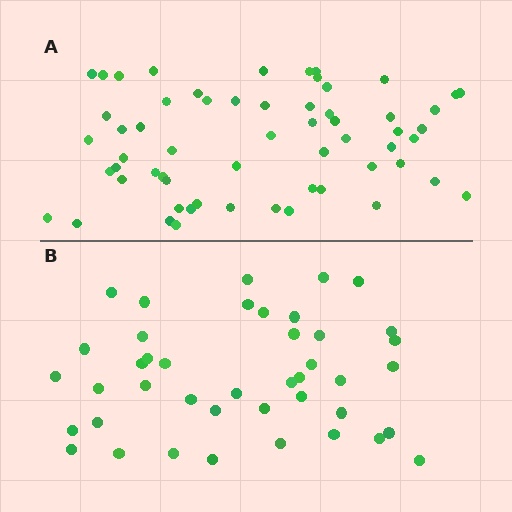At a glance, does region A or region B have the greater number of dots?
Region A (the top region) has more dots.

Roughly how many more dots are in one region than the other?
Region A has approximately 20 more dots than region B.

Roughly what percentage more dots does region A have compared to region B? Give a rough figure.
About 45% more.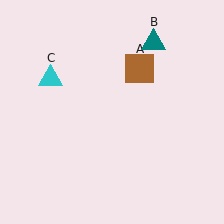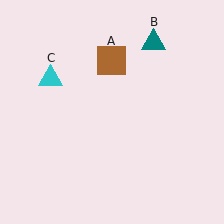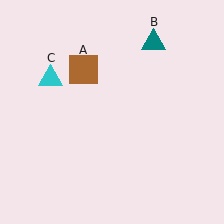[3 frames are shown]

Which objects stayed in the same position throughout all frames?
Teal triangle (object B) and cyan triangle (object C) remained stationary.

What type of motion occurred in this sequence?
The brown square (object A) rotated counterclockwise around the center of the scene.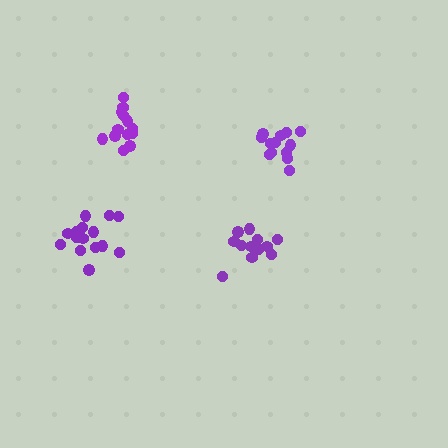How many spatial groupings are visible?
There are 4 spatial groupings.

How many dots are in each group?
Group 1: 13 dots, Group 2: 13 dots, Group 3: 15 dots, Group 4: 13 dots (54 total).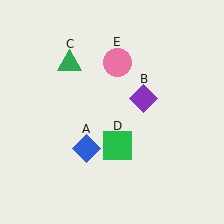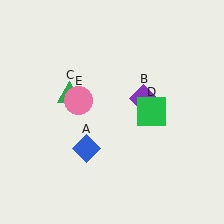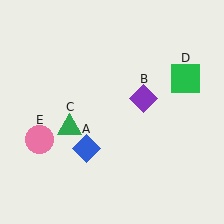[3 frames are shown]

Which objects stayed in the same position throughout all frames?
Blue diamond (object A) and purple diamond (object B) remained stationary.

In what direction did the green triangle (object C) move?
The green triangle (object C) moved down.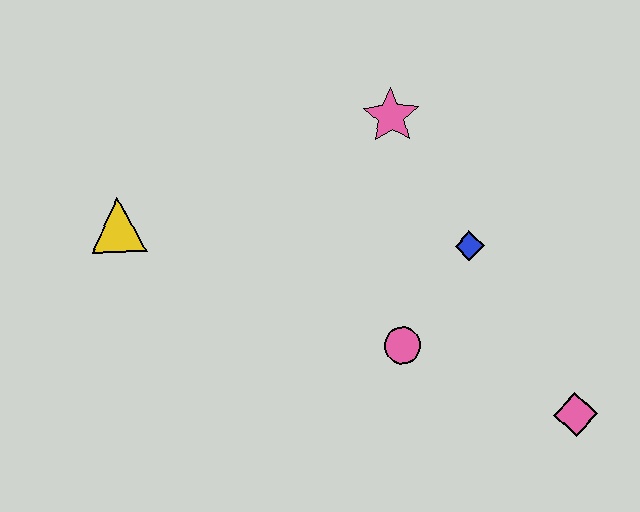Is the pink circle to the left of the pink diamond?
Yes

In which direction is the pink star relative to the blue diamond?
The pink star is above the blue diamond.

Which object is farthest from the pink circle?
The yellow triangle is farthest from the pink circle.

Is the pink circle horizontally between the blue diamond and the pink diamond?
No